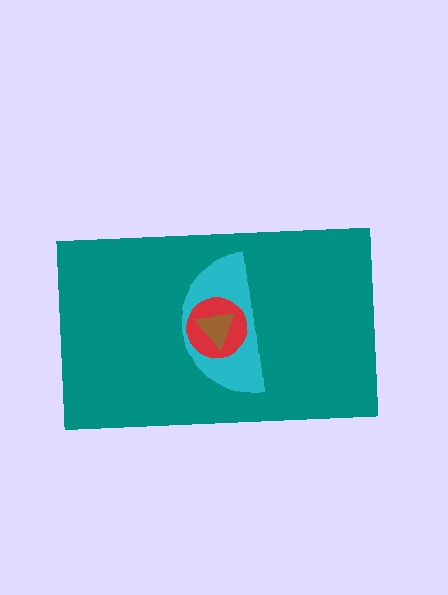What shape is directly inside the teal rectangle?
The cyan semicircle.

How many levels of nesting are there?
4.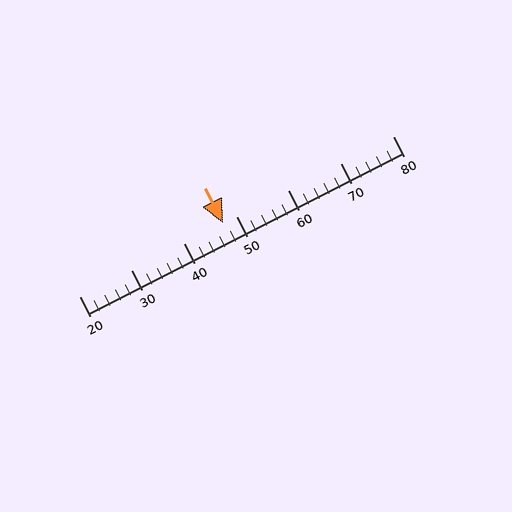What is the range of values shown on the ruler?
The ruler shows values from 20 to 80.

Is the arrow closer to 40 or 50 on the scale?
The arrow is closer to 50.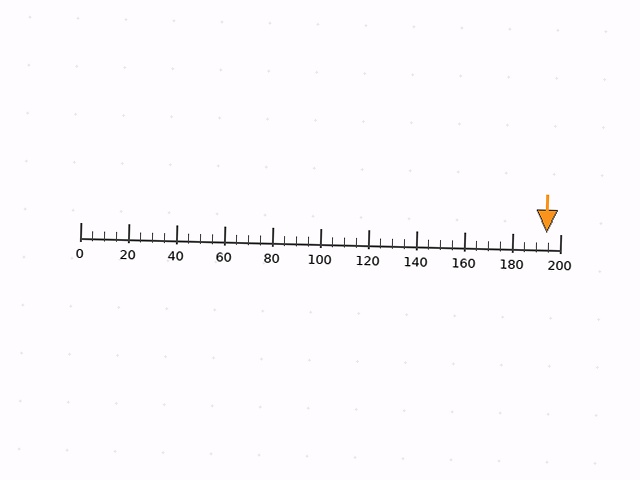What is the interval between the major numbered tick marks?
The major tick marks are spaced 20 units apart.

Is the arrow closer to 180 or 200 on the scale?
The arrow is closer to 200.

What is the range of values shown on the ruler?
The ruler shows values from 0 to 200.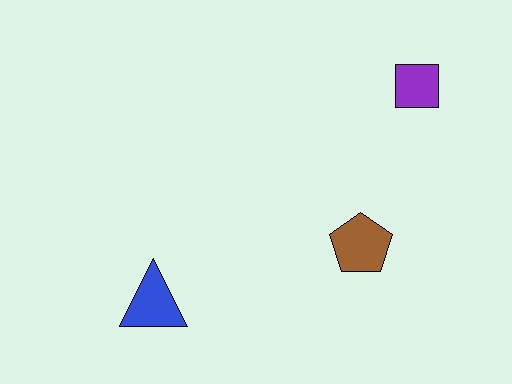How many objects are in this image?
There are 3 objects.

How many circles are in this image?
There are no circles.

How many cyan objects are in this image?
There are no cyan objects.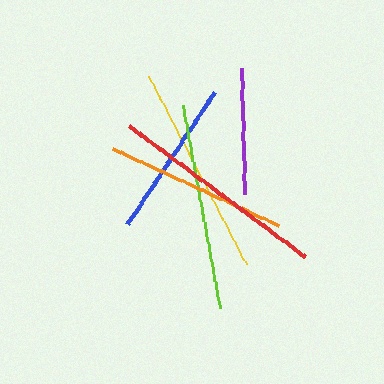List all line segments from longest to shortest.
From longest to shortest: red, yellow, lime, orange, blue, purple.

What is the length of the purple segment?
The purple segment is approximately 126 pixels long.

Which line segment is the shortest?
The purple line is the shortest at approximately 126 pixels.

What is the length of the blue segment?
The blue segment is approximately 158 pixels long.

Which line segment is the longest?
The red line is the longest at approximately 220 pixels.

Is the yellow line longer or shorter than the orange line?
The yellow line is longer than the orange line.